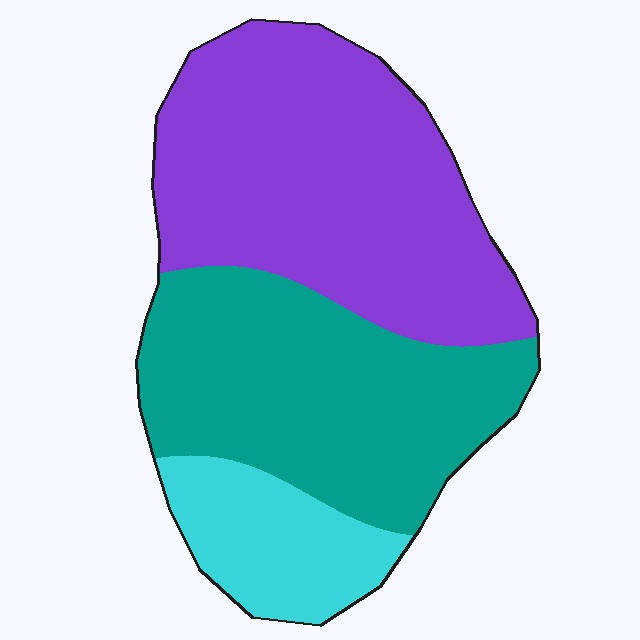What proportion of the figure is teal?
Teal covers 39% of the figure.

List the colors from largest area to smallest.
From largest to smallest: purple, teal, cyan.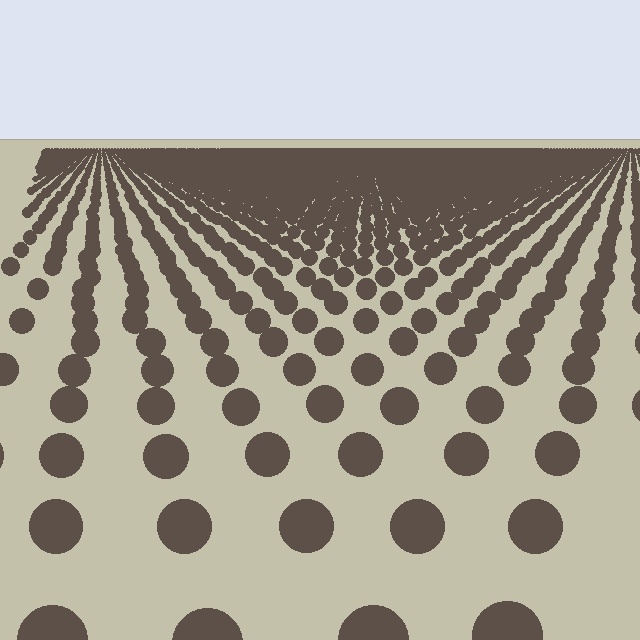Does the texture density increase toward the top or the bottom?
Density increases toward the top.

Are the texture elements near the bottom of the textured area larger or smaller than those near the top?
Larger. Near the bottom, elements are closer to the viewer and appear at a bigger on-screen size.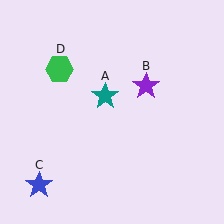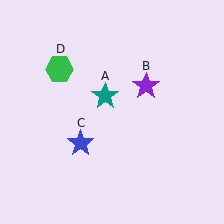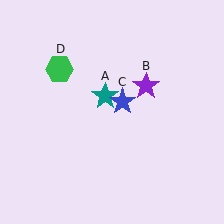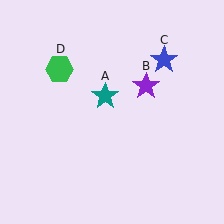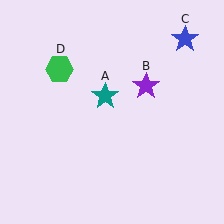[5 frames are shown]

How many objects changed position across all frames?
1 object changed position: blue star (object C).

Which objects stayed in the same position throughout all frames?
Teal star (object A) and purple star (object B) and green hexagon (object D) remained stationary.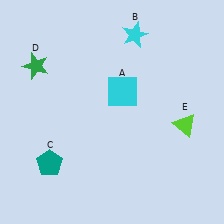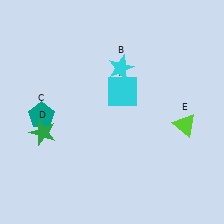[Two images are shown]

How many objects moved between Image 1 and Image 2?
3 objects moved between the two images.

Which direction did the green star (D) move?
The green star (D) moved down.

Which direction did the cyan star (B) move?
The cyan star (B) moved down.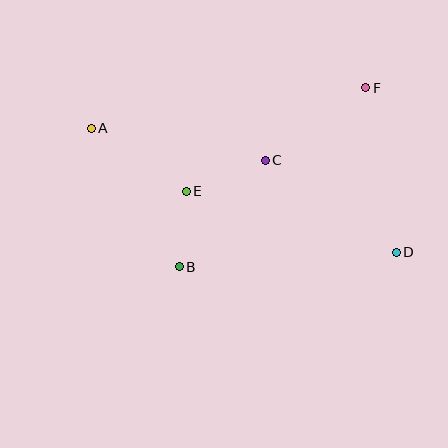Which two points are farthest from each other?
Points A and D are farthest from each other.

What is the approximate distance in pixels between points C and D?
The distance between C and D is approximately 160 pixels.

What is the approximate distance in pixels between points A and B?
The distance between A and B is approximately 164 pixels.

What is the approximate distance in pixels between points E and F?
The distance between E and F is approximately 207 pixels.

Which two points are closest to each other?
Points B and E are closest to each other.